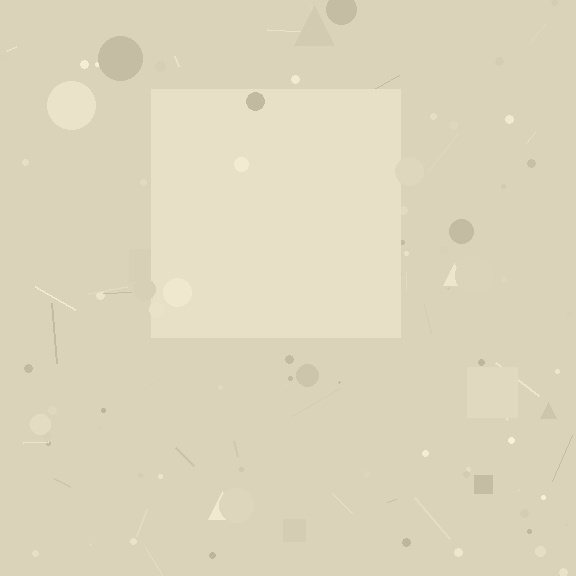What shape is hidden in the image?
A square is hidden in the image.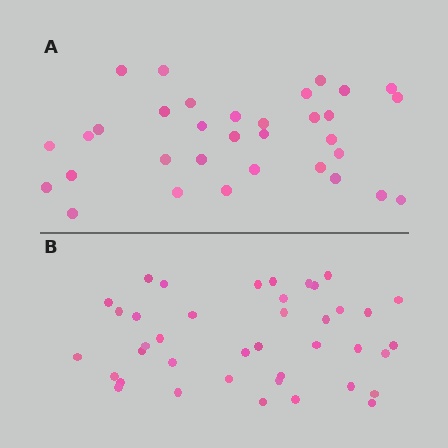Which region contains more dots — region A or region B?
Region B (the bottom region) has more dots.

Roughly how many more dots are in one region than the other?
Region B has roughly 8 or so more dots than region A.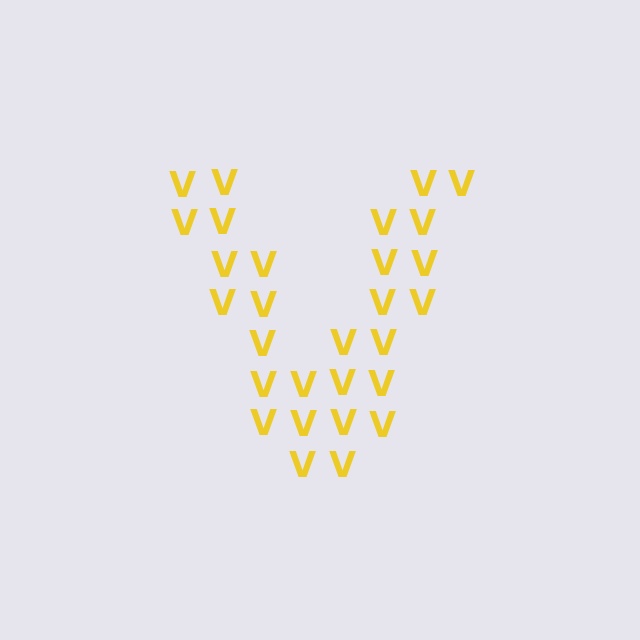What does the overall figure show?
The overall figure shows the letter V.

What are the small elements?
The small elements are letter V's.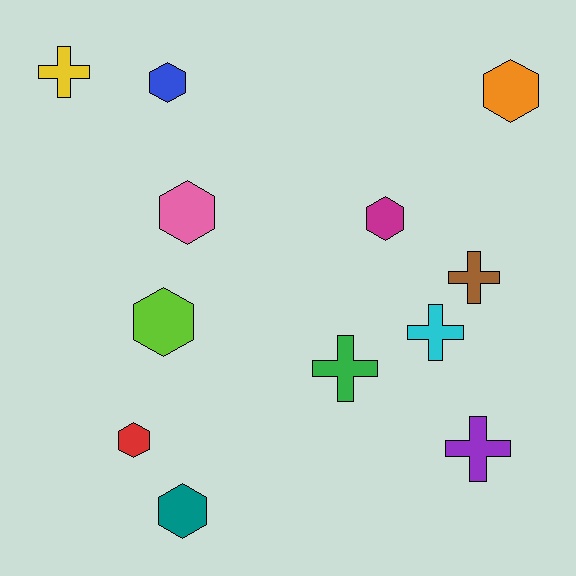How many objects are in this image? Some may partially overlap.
There are 12 objects.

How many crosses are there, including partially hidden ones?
There are 5 crosses.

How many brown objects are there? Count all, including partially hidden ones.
There is 1 brown object.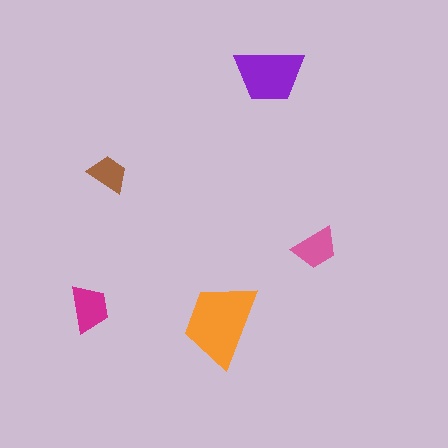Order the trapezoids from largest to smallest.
the orange one, the purple one, the magenta one, the pink one, the brown one.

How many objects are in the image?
There are 5 objects in the image.